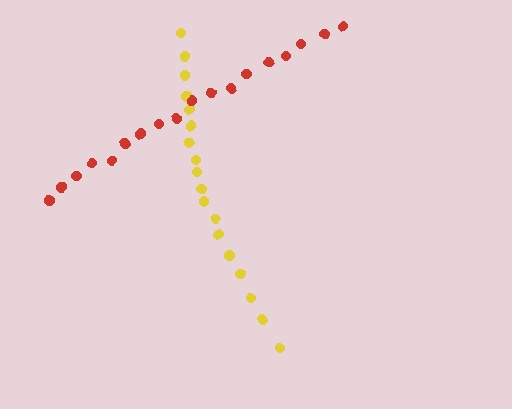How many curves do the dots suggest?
There are 2 distinct paths.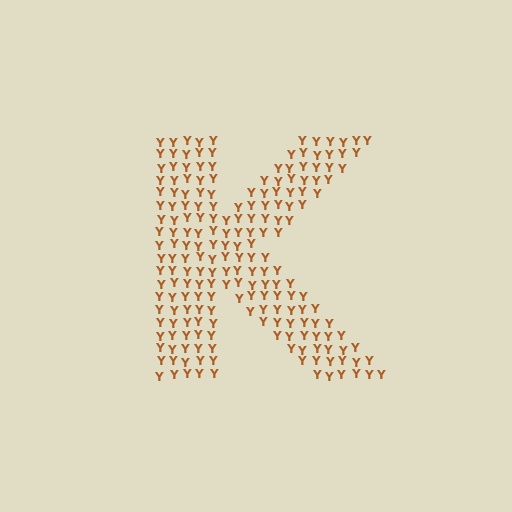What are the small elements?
The small elements are letter Y's.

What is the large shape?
The large shape is the letter K.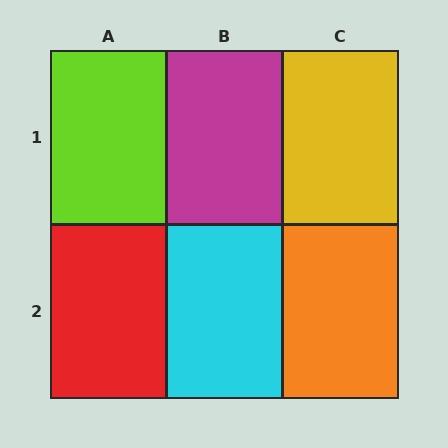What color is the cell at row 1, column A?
Lime.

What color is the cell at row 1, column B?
Magenta.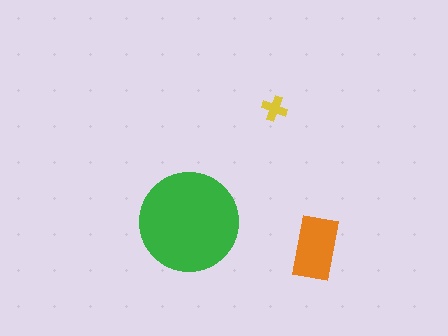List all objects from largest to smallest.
The green circle, the orange rectangle, the yellow cross.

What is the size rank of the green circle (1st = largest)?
1st.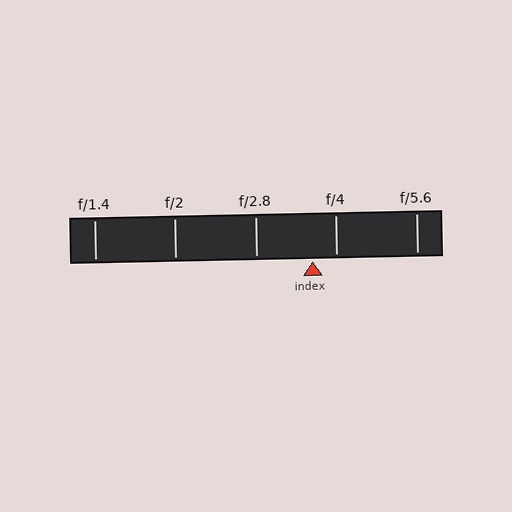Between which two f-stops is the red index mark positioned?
The index mark is between f/2.8 and f/4.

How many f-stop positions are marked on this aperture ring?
There are 5 f-stop positions marked.